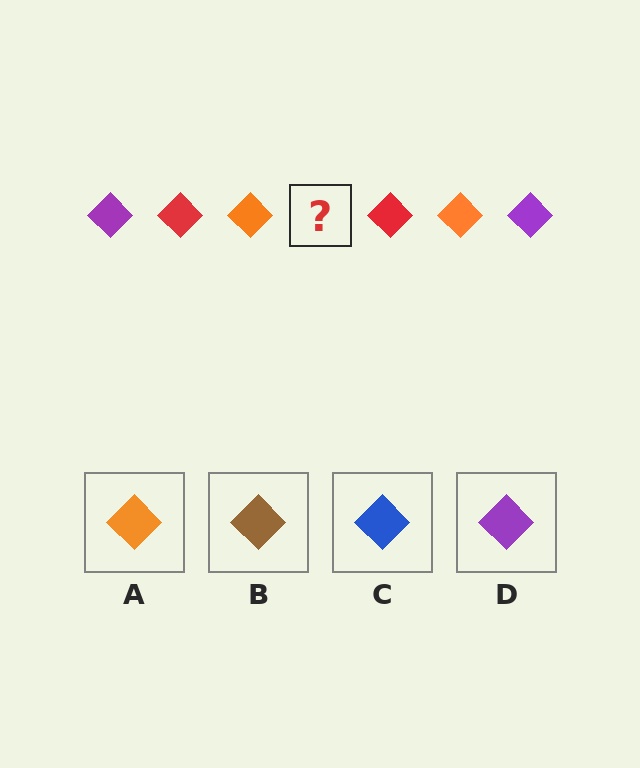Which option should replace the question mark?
Option D.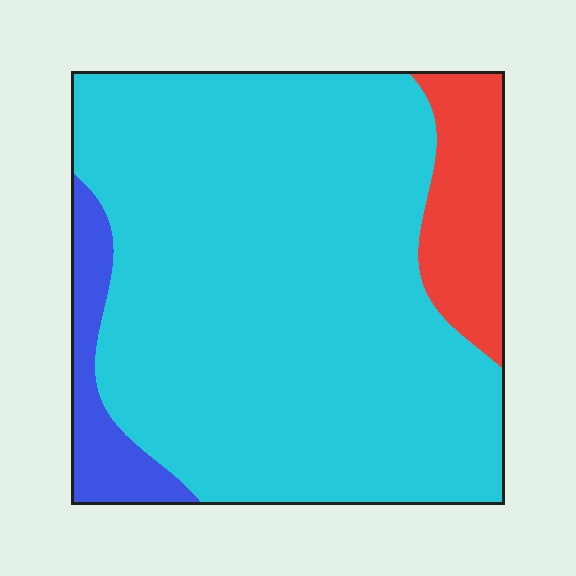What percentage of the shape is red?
Red takes up about one tenth (1/10) of the shape.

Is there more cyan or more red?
Cyan.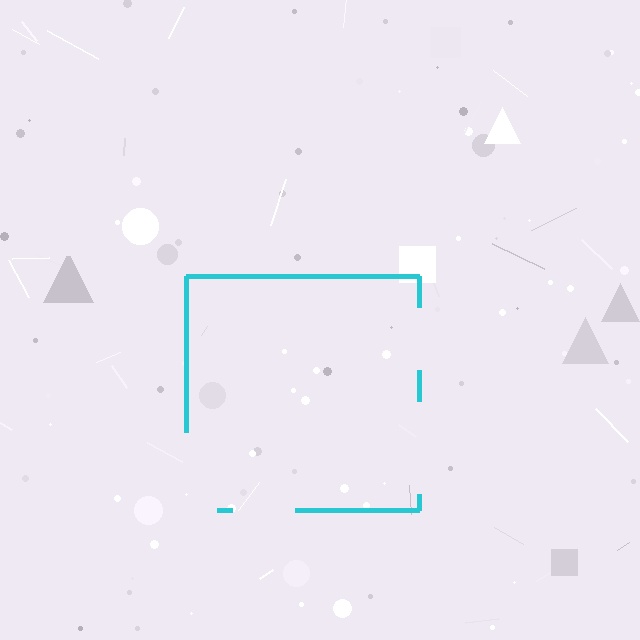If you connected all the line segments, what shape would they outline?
They would outline a square.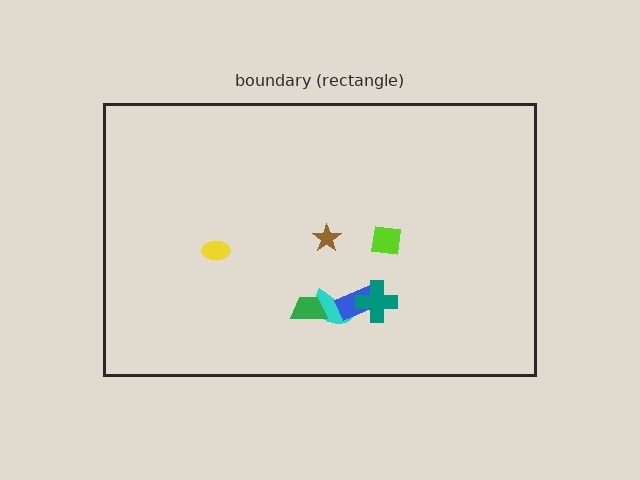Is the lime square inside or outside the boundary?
Inside.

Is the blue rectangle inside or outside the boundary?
Inside.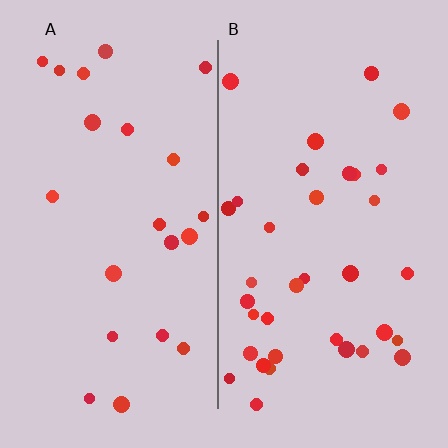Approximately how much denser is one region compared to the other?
Approximately 1.7× — region B over region A.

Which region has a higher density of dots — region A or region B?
B (the right).